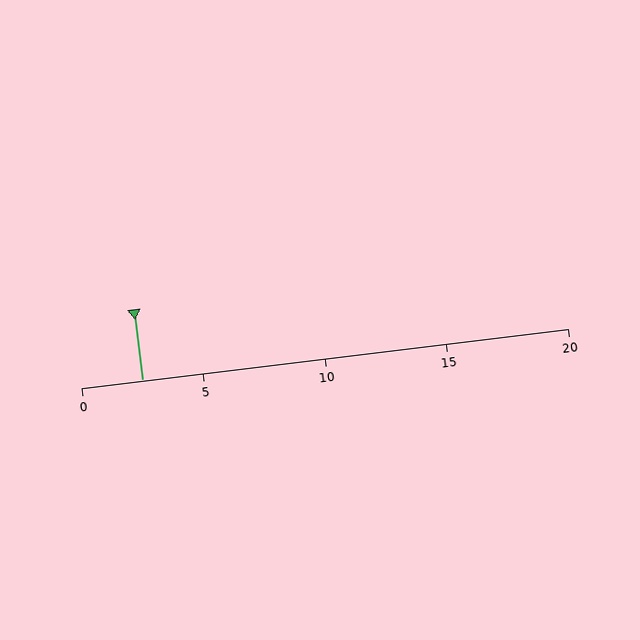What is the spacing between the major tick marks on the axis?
The major ticks are spaced 5 apart.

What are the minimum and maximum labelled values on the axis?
The axis runs from 0 to 20.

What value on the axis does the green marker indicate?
The marker indicates approximately 2.5.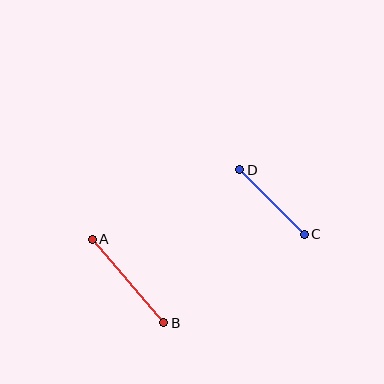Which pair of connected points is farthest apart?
Points A and B are farthest apart.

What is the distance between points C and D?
The distance is approximately 91 pixels.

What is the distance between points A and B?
The distance is approximately 110 pixels.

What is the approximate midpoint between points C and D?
The midpoint is at approximately (272, 202) pixels.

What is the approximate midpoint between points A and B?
The midpoint is at approximately (128, 281) pixels.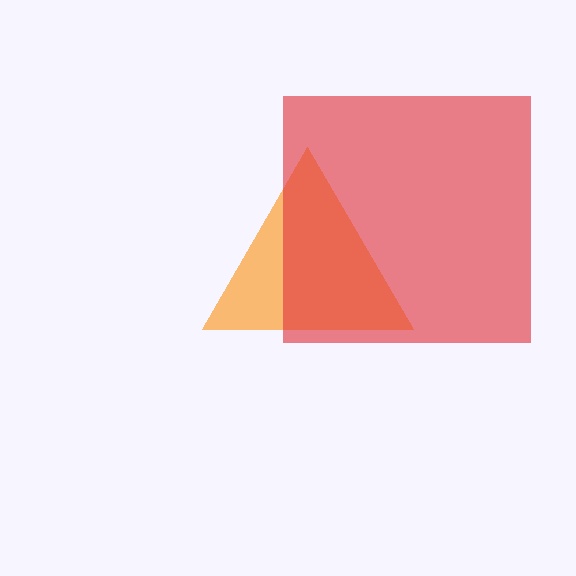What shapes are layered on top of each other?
The layered shapes are: an orange triangle, a red square.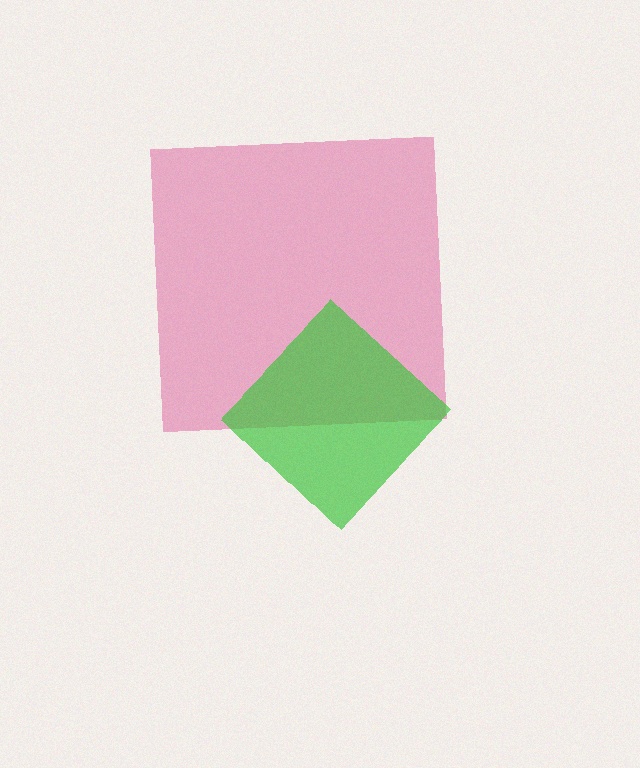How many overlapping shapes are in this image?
There are 2 overlapping shapes in the image.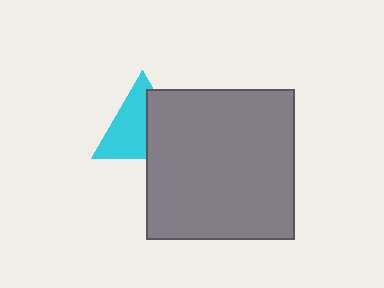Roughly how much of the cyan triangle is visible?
About half of it is visible (roughly 57%).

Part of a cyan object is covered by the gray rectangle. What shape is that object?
It is a triangle.